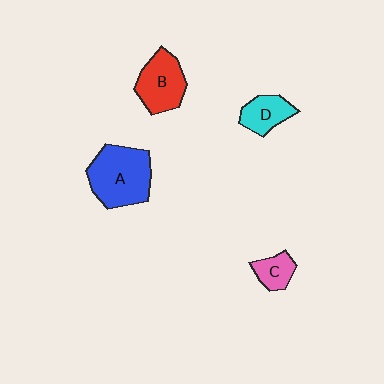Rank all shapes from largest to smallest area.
From largest to smallest: A (blue), B (red), D (cyan), C (pink).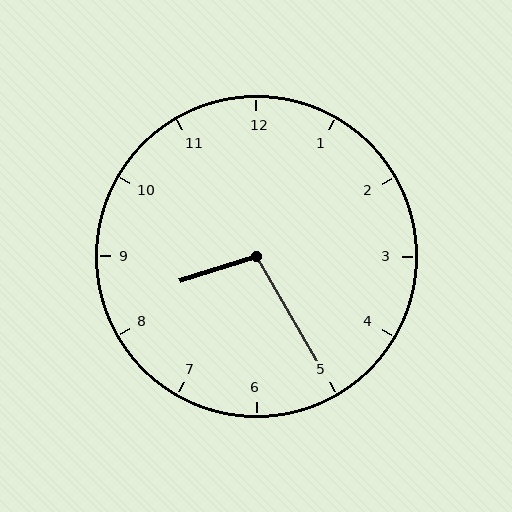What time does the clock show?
8:25.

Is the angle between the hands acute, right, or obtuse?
It is obtuse.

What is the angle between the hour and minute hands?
Approximately 102 degrees.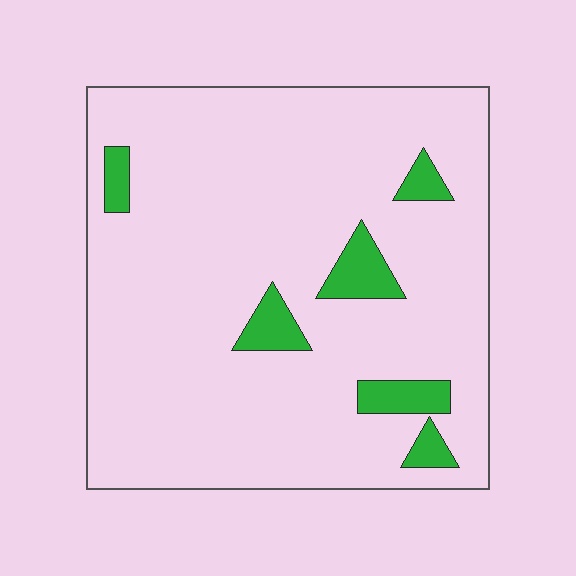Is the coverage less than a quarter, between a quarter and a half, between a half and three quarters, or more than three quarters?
Less than a quarter.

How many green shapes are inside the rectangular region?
6.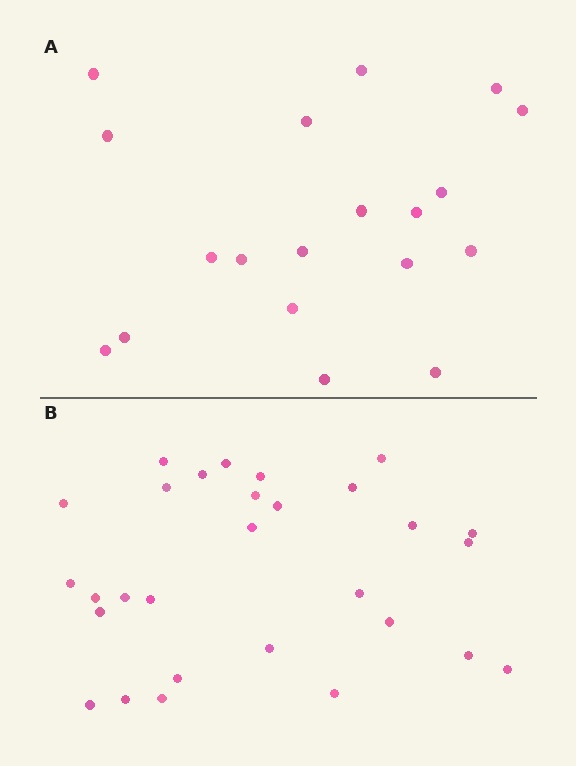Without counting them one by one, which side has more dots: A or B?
Region B (the bottom region) has more dots.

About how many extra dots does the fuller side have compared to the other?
Region B has roughly 10 or so more dots than region A.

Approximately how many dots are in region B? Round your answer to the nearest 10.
About 30 dots. (The exact count is 29, which rounds to 30.)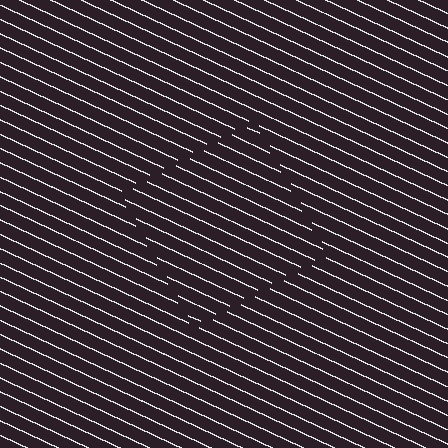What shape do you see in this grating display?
An illusory square. The interior of the shape contains the same grating, shifted by half a period — the contour is defined by the phase discontinuity where line-ends from the inner and outer gratings abut.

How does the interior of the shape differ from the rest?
The interior of the shape contains the same grating, shifted by half a period — the contour is defined by the phase discontinuity where line-ends from the inner and outer gratings abut.